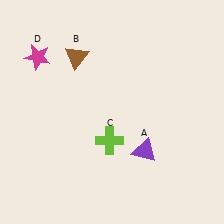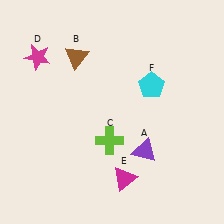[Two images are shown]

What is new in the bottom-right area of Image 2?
A magenta triangle (E) was added in the bottom-right area of Image 2.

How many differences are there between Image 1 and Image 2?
There are 2 differences between the two images.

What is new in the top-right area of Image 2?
A cyan pentagon (F) was added in the top-right area of Image 2.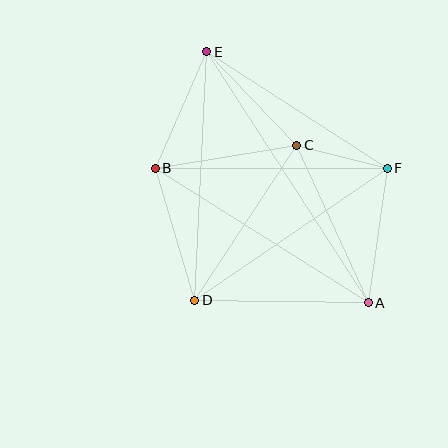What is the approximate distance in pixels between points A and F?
The distance between A and F is approximately 136 pixels.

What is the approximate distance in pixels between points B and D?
The distance between B and D is approximately 138 pixels.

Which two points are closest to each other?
Points C and F are closest to each other.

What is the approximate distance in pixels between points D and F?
The distance between D and F is approximately 234 pixels.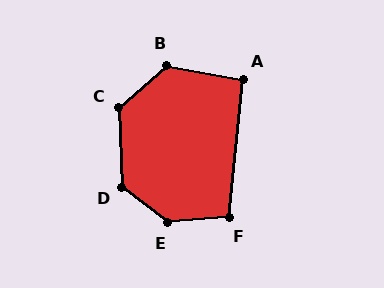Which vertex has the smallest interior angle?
A, at approximately 95 degrees.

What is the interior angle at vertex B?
Approximately 129 degrees (obtuse).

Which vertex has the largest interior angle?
E, at approximately 137 degrees.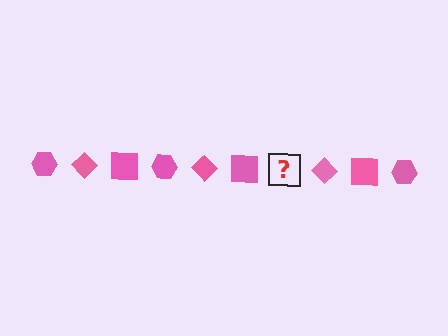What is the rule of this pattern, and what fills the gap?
The rule is that the pattern cycles through hexagon, diamond, square shapes in pink. The gap should be filled with a pink hexagon.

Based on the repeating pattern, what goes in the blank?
The blank should be a pink hexagon.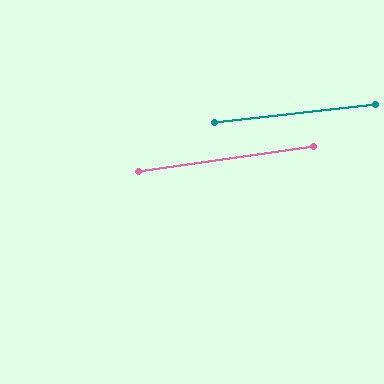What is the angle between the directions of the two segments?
Approximately 2 degrees.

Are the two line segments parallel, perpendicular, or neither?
Parallel — their directions differ by only 1.5°.